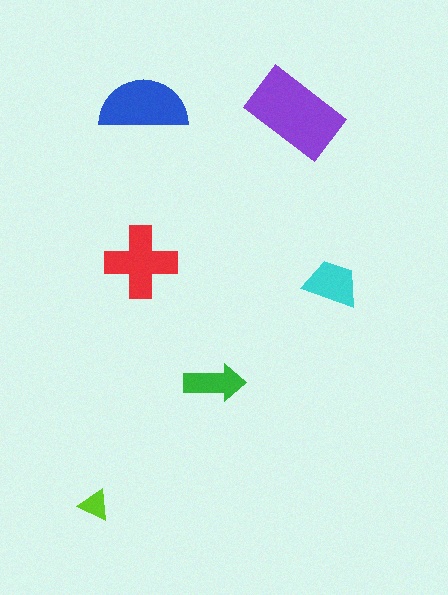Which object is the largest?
The purple rectangle.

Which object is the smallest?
The lime triangle.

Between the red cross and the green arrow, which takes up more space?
The red cross.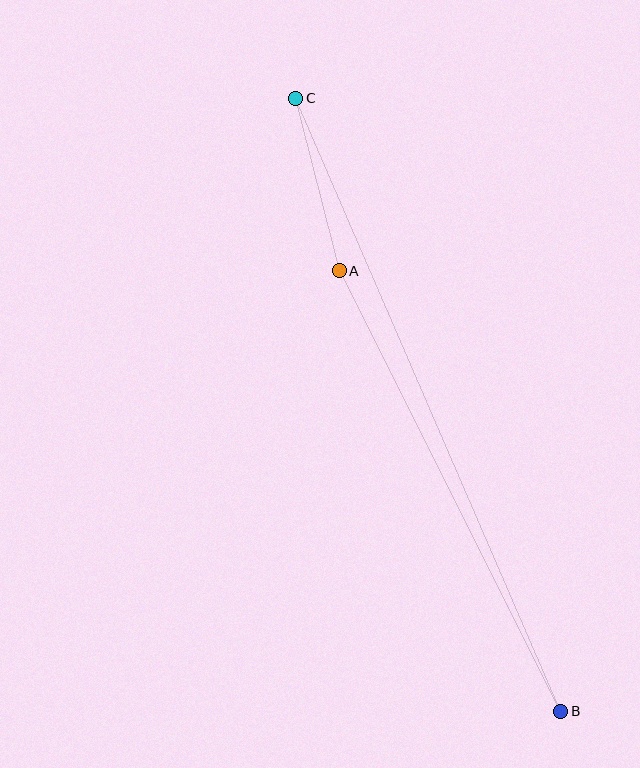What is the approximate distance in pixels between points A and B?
The distance between A and B is approximately 493 pixels.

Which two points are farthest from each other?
Points B and C are farthest from each other.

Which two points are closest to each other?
Points A and C are closest to each other.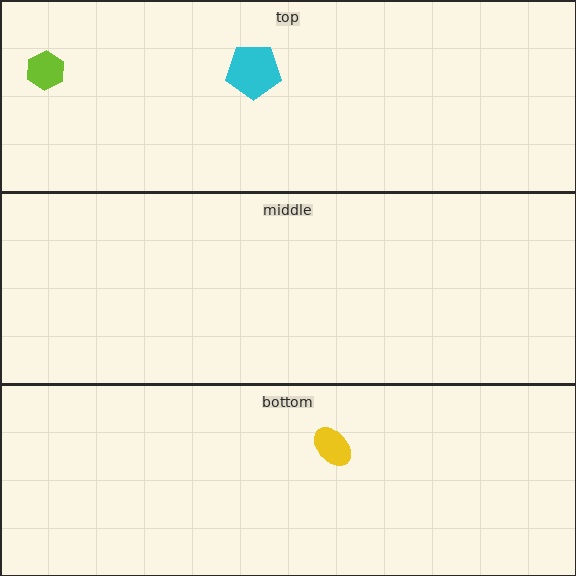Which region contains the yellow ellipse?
The bottom region.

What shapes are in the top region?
The lime hexagon, the cyan pentagon.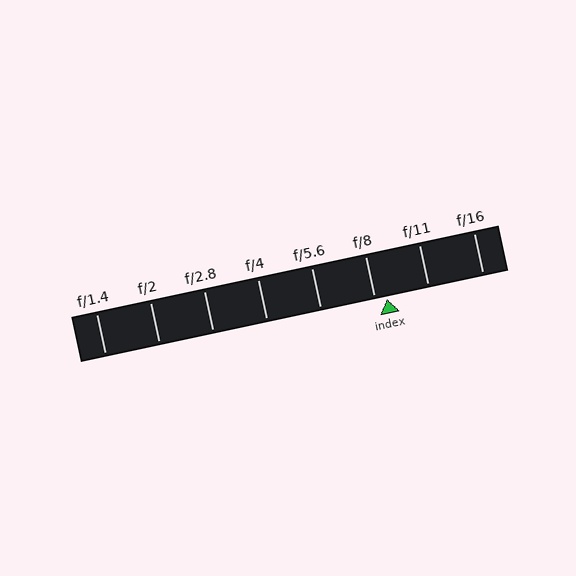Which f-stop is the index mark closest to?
The index mark is closest to f/8.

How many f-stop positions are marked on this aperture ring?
There are 8 f-stop positions marked.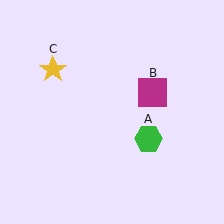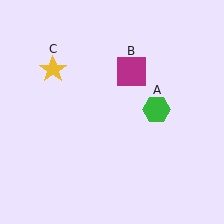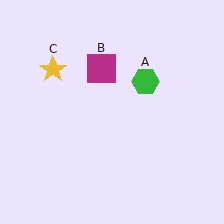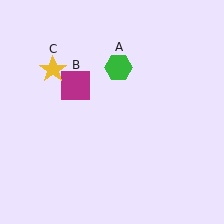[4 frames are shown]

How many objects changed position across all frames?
2 objects changed position: green hexagon (object A), magenta square (object B).